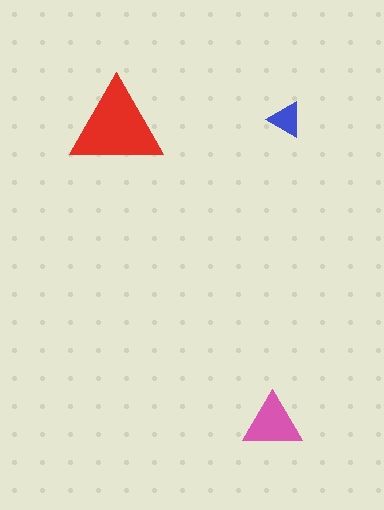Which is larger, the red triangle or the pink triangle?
The red one.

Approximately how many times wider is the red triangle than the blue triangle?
About 2.5 times wider.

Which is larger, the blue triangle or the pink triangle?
The pink one.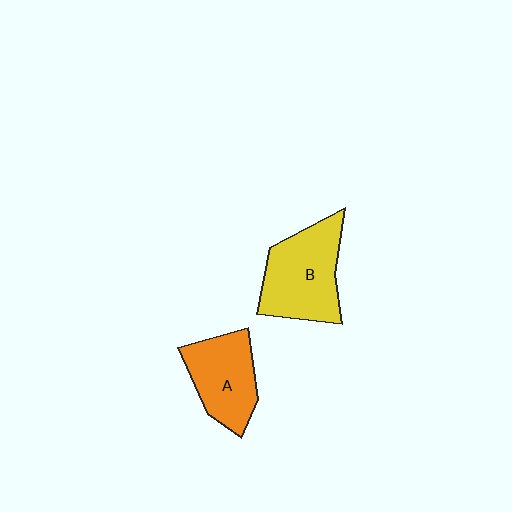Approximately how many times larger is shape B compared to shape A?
Approximately 1.3 times.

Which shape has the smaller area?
Shape A (orange).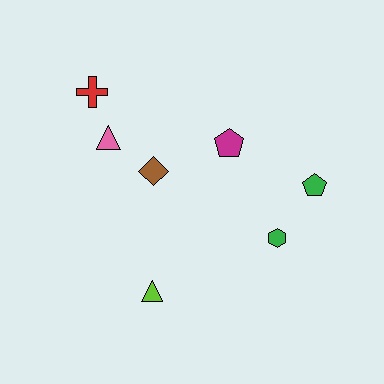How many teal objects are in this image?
There are no teal objects.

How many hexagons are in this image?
There is 1 hexagon.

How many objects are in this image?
There are 7 objects.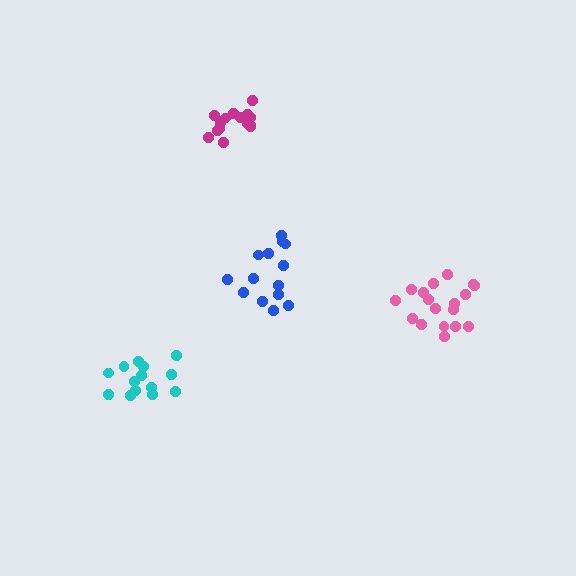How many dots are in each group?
Group 1: 14 dots, Group 2: 14 dots, Group 3: 15 dots, Group 4: 18 dots (61 total).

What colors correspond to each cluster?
The clusters are colored: blue, cyan, magenta, pink.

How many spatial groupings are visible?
There are 4 spatial groupings.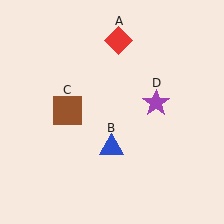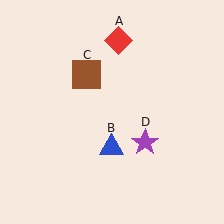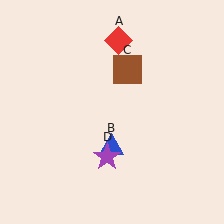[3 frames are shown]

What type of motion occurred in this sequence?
The brown square (object C), purple star (object D) rotated clockwise around the center of the scene.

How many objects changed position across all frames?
2 objects changed position: brown square (object C), purple star (object D).